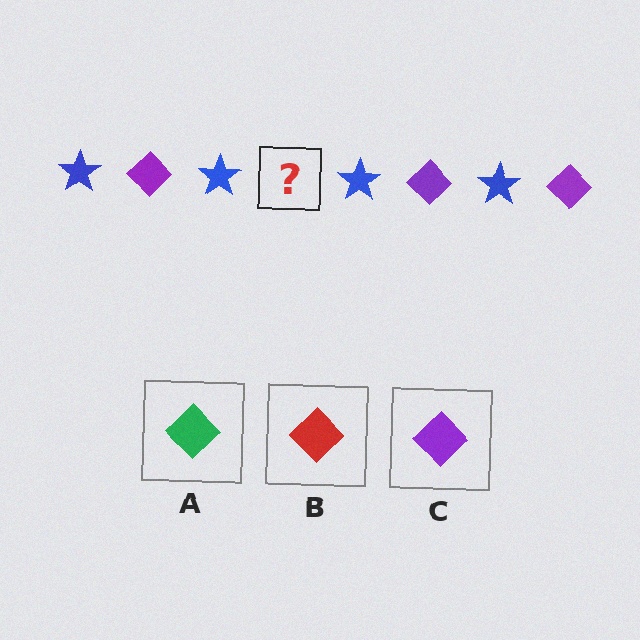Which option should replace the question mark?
Option C.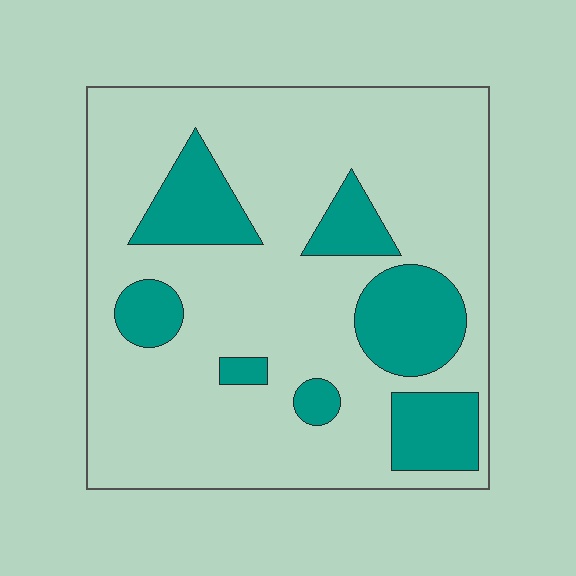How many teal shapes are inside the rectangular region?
7.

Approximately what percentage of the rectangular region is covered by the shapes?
Approximately 20%.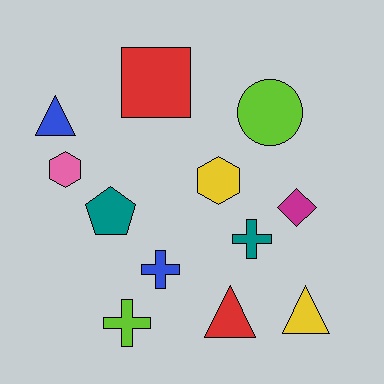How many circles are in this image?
There is 1 circle.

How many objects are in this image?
There are 12 objects.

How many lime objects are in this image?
There are 2 lime objects.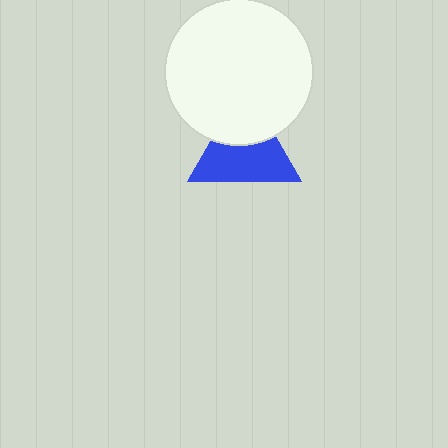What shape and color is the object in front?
The object in front is a white circle.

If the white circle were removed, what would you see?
You would see the complete blue triangle.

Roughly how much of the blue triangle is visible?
About half of it is visible (roughly 62%).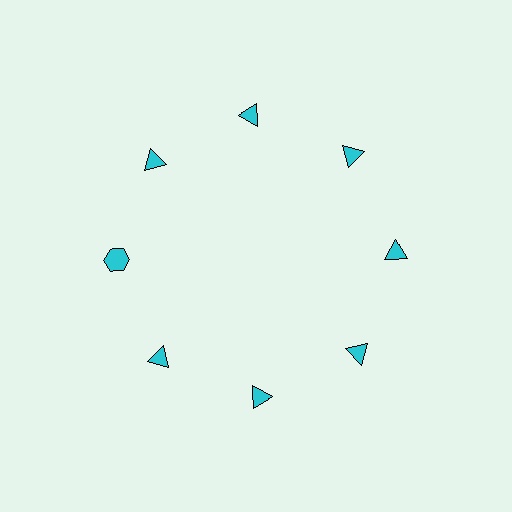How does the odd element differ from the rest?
It has a different shape: hexagon instead of triangle.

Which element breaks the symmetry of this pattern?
The cyan hexagon at roughly the 9 o'clock position breaks the symmetry. All other shapes are cyan triangles.